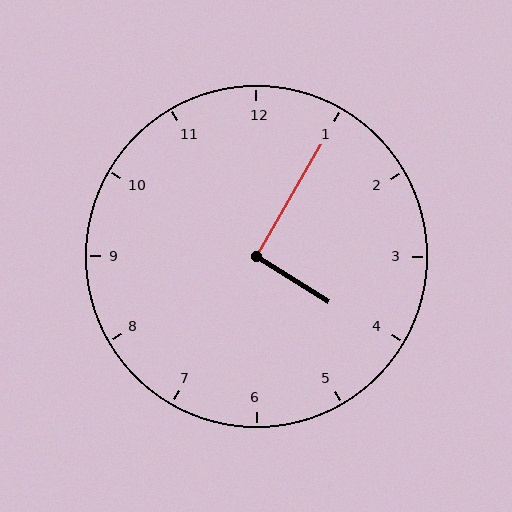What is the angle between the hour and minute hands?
Approximately 92 degrees.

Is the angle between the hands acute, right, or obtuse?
It is right.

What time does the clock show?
4:05.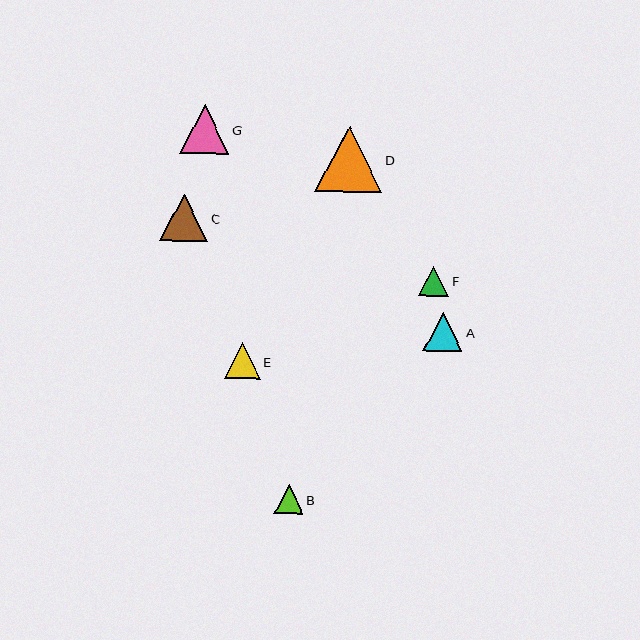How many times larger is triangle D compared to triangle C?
Triangle D is approximately 1.4 times the size of triangle C.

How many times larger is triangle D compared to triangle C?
Triangle D is approximately 1.4 times the size of triangle C.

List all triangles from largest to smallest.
From largest to smallest: D, G, C, A, E, F, B.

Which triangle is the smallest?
Triangle B is the smallest with a size of approximately 28 pixels.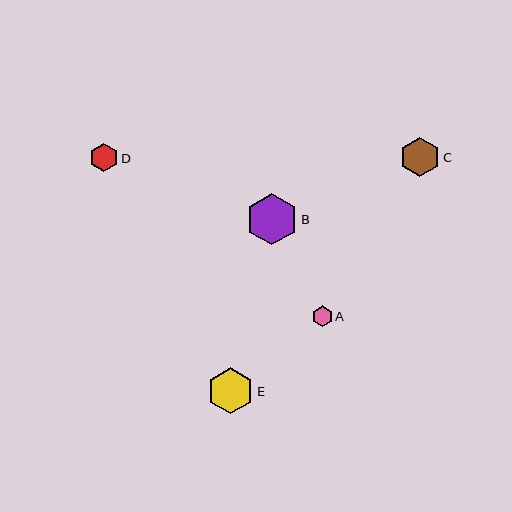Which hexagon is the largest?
Hexagon B is the largest with a size of approximately 52 pixels.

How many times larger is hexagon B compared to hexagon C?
Hexagon B is approximately 1.3 times the size of hexagon C.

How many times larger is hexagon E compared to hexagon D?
Hexagon E is approximately 1.6 times the size of hexagon D.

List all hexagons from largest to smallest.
From largest to smallest: B, E, C, D, A.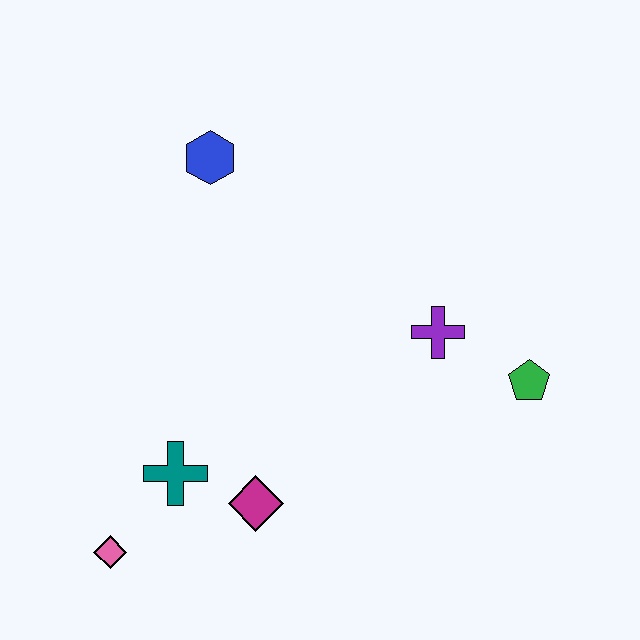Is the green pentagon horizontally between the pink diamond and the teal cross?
No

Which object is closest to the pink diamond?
The teal cross is closest to the pink diamond.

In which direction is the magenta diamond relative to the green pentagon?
The magenta diamond is to the left of the green pentagon.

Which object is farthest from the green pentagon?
The pink diamond is farthest from the green pentagon.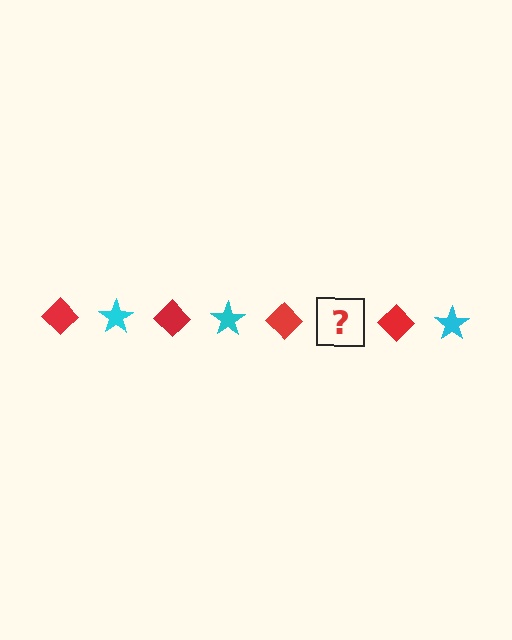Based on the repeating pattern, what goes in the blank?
The blank should be a cyan star.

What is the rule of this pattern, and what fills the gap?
The rule is that the pattern alternates between red diamond and cyan star. The gap should be filled with a cyan star.